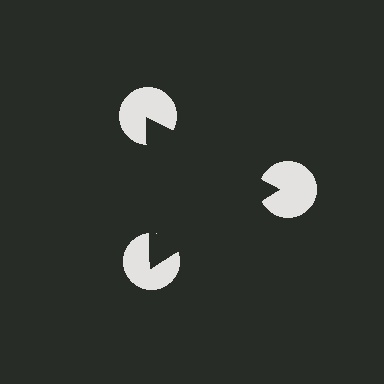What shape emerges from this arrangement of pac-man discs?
An illusory triangle — its edges are inferred from the aligned wedge cuts in the pac-man discs, not physically drawn.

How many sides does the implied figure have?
3 sides.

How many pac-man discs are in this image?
There are 3 — one at each vertex of the illusory triangle.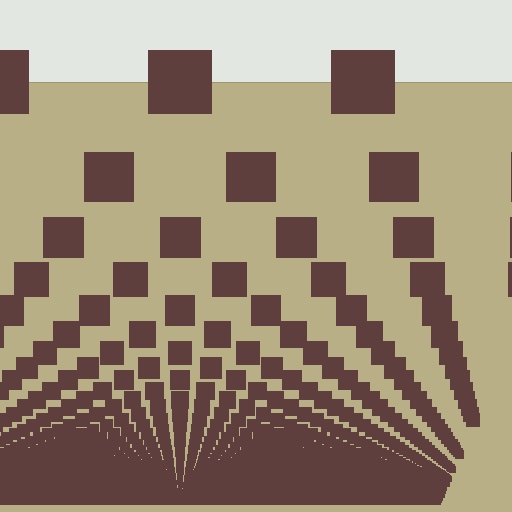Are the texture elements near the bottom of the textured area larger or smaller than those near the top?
Smaller. The gradient is inverted — elements near the bottom are smaller and denser.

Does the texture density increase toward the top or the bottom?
Density increases toward the bottom.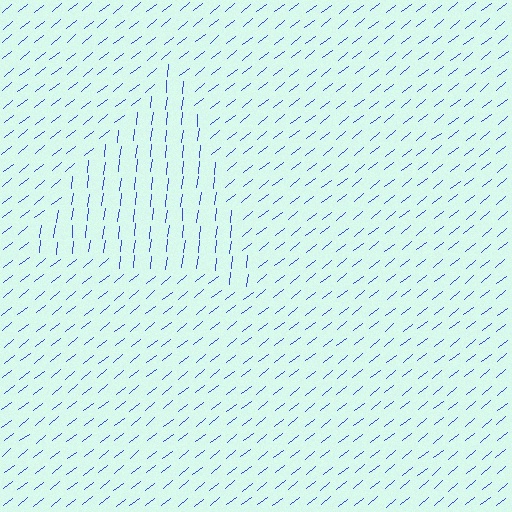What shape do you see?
I see a triangle.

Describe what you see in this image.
The image is filled with small blue line segments. A triangle region in the image has lines oriented differently from the surrounding lines, creating a visible texture boundary.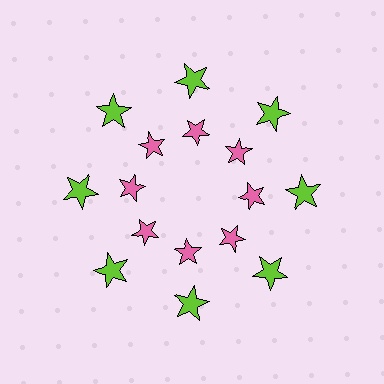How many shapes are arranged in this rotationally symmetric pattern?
There are 16 shapes, arranged in 8 groups of 2.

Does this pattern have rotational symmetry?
Yes, this pattern has 8-fold rotational symmetry. It looks the same after rotating 45 degrees around the center.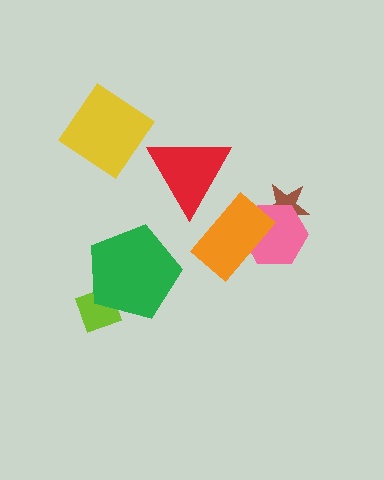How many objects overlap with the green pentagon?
1 object overlaps with the green pentagon.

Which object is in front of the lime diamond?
The green pentagon is in front of the lime diamond.